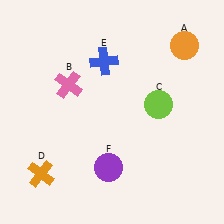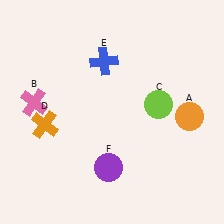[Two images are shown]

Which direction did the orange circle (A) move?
The orange circle (A) moved down.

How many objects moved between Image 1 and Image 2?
3 objects moved between the two images.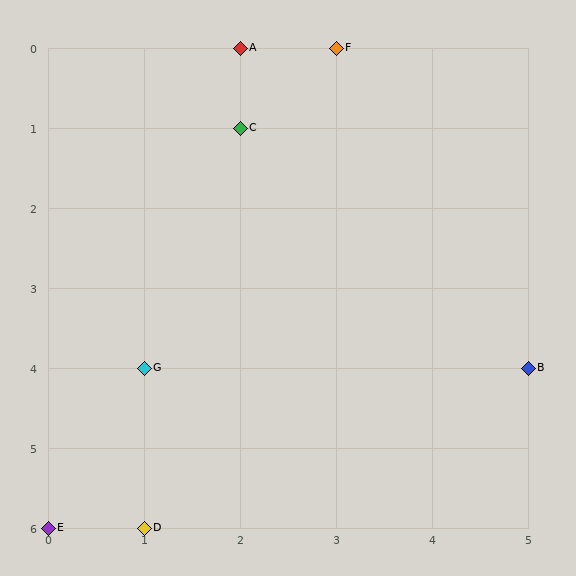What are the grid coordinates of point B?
Point B is at grid coordinates (5, 4).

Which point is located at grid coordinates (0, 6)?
Point E is at (0, 6).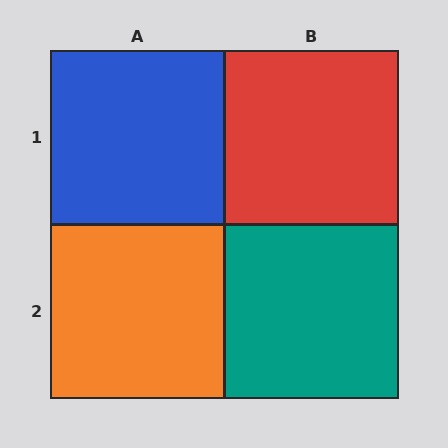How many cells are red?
1 cell is red.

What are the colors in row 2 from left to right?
Orange, teal.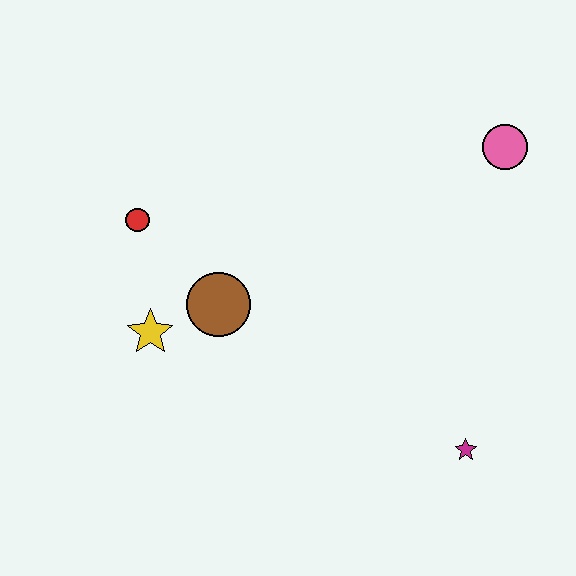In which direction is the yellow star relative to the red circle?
The yellow star is below the red circle.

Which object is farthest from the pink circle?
The yellow star is farthest from the pink circle.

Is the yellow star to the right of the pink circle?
No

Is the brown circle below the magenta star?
No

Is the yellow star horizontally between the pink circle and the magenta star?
No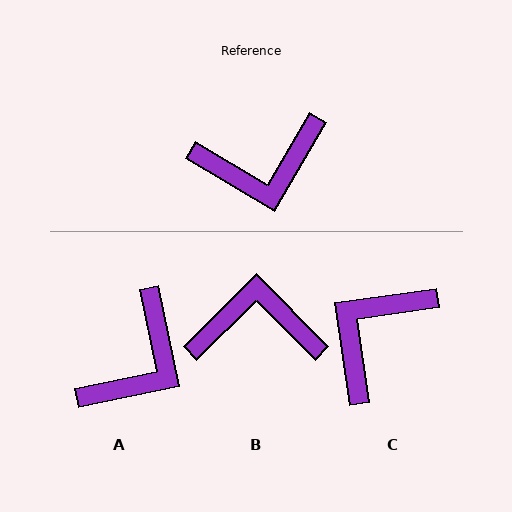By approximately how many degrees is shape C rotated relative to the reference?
Approximately 141 degrees clockwise.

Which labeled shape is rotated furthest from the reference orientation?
B, about 165 degrees away.